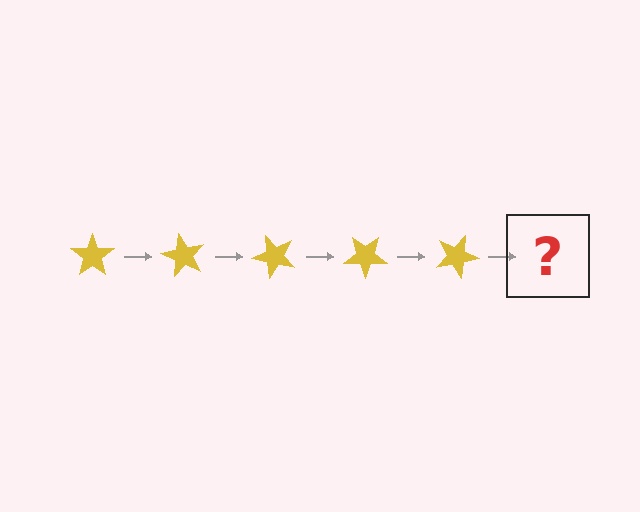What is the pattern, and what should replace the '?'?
The pattern is that the star rotates 60 degrees each step. The '?' should be a yellow star rotated 300 degrees.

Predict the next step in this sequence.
The next step is a yellow star rotated 300 degrees.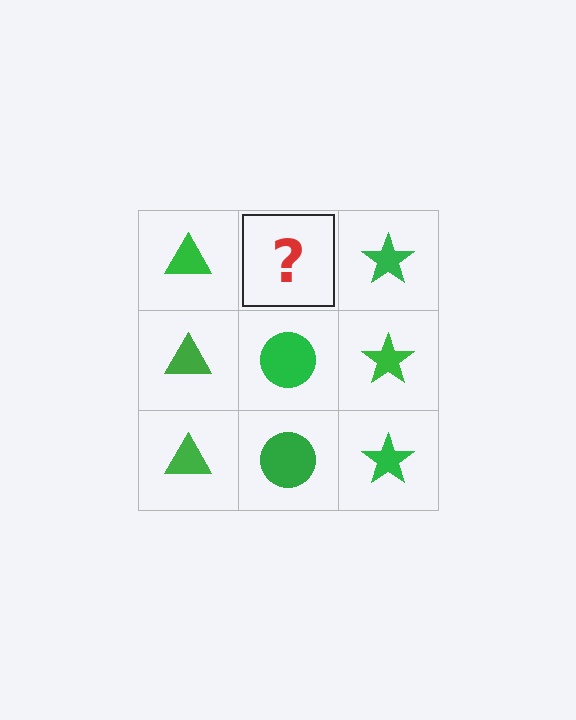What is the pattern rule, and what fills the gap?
The rule is that each column has a consistent shape. The gap should be filled with a green circle.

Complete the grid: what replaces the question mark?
The question mark should be replaced with a green circle.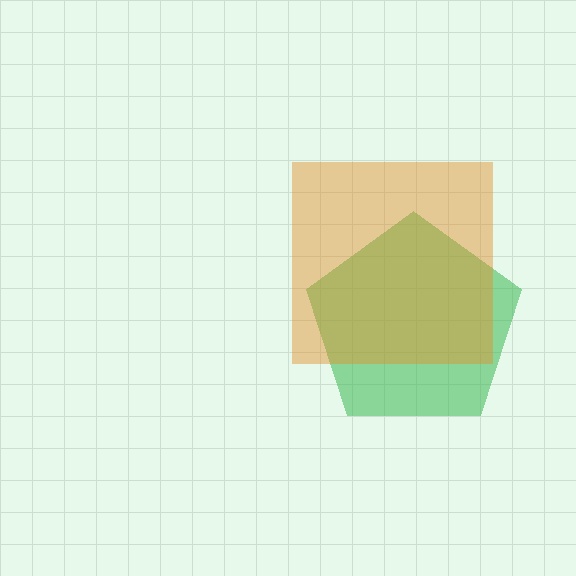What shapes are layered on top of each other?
The layered shapes are: a green pentagon, an orange square.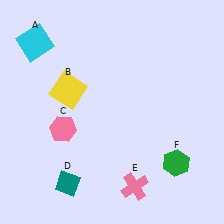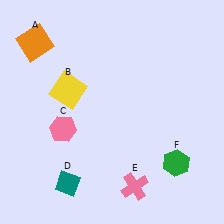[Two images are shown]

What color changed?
The square (A) changed from cyan in Image 1 to orange in Image 2.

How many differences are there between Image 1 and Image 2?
There is 1 difference between the two images.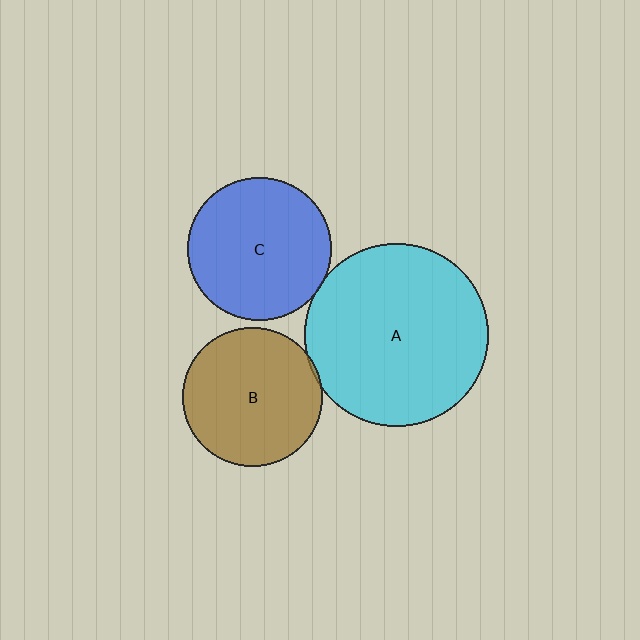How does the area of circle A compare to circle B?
Approximately 1.7 times.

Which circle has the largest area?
Circle A (cyan).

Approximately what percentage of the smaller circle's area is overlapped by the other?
Approximately 5%.